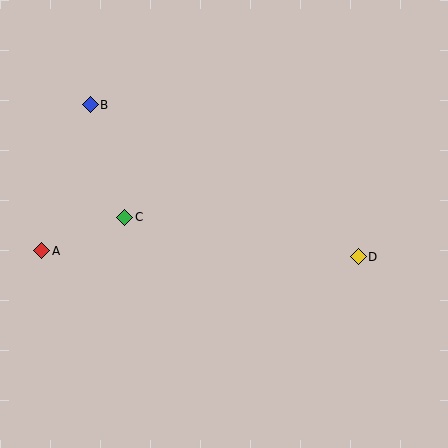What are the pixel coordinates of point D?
Point D is at (358, 257).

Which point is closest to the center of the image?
Point C at (125, 217) is closest to the center.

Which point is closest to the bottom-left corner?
Point A is closest to the bottom-left corner.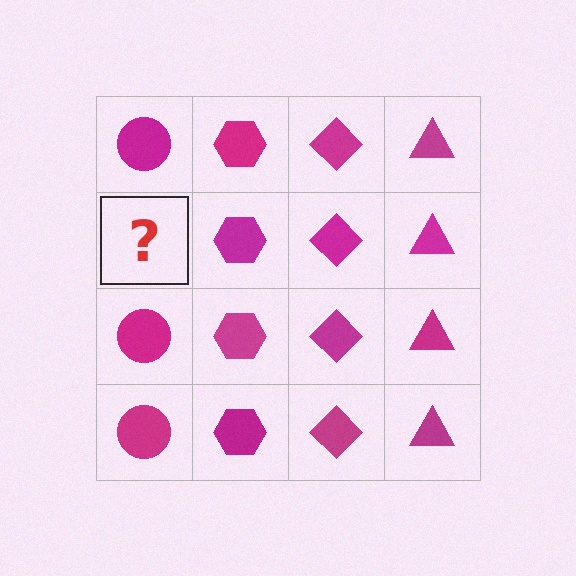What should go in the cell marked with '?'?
The missing cell should contain a magenta circle.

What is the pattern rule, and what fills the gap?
The rule is that each column has a consistent shape. The gap should be filled with a magenta circle.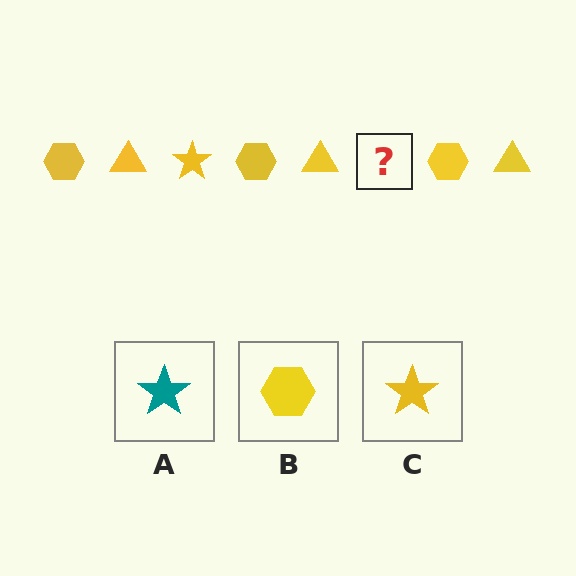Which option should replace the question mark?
Option C.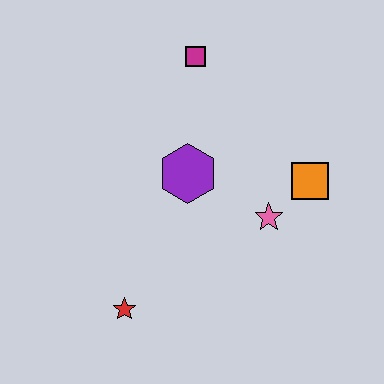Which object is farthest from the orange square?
The red star is farthest from the orange square.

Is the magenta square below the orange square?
No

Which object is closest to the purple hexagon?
The pink star is closest to the purple hexagon.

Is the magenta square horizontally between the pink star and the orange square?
No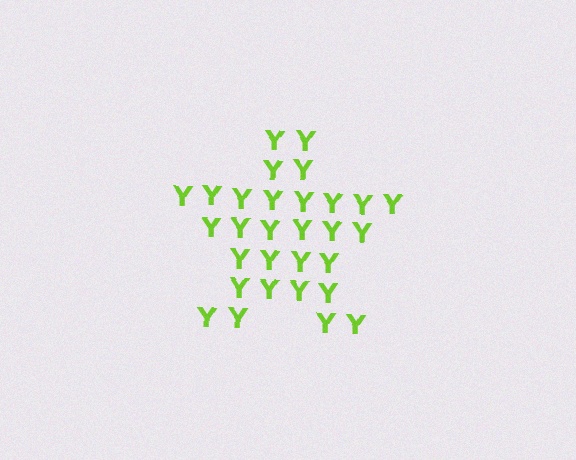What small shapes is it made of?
It is made of small letter Y's.